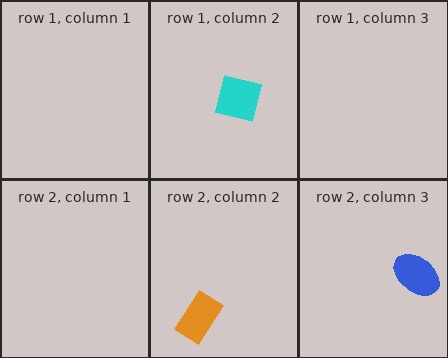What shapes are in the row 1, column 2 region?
The cyan square.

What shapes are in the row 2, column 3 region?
The blue ellipse.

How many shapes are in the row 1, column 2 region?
1.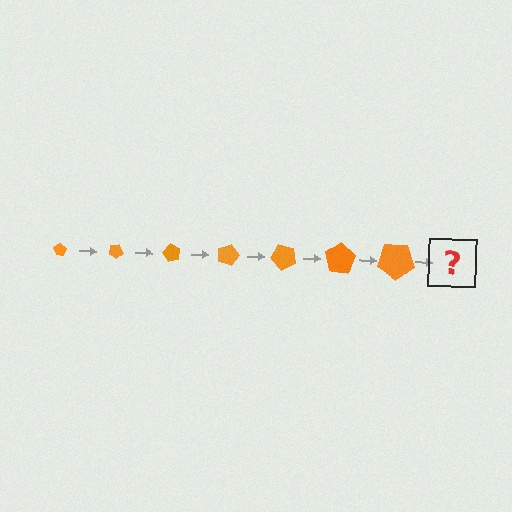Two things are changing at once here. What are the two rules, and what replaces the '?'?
The two rules are that the pentagon grows larger each step and it rotates 30 degrees each step. The '?' should be a pentagon, larger than the previous one and rotated 210 degrees from the start.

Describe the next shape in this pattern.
It should be a pentagon, larger than the previous one and rotated 210 degrees from the start.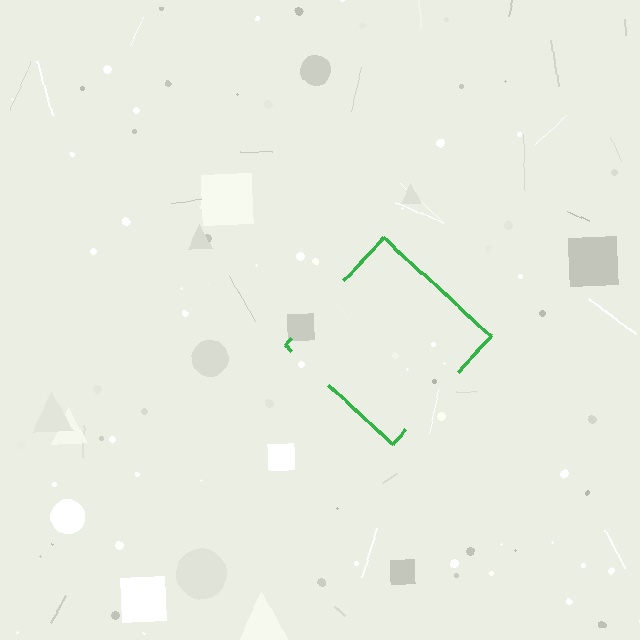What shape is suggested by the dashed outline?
The dashed outline suggests a diamond.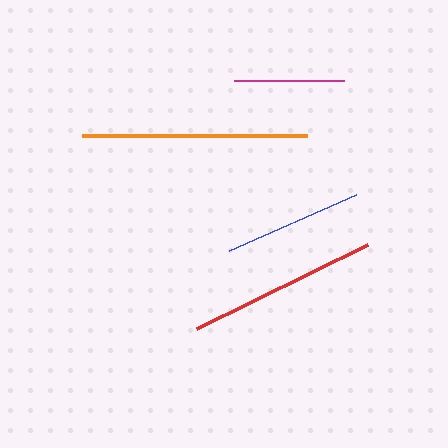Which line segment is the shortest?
The magenta line is the shortest at approximately 110 pixels.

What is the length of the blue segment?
The blue segment is approximately 139 pixels long.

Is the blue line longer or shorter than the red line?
The red line is longer than the blue line.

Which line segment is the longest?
The orange line is the longest at approximately 226 pixels.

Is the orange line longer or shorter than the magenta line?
The orange line is longer than the magenta line.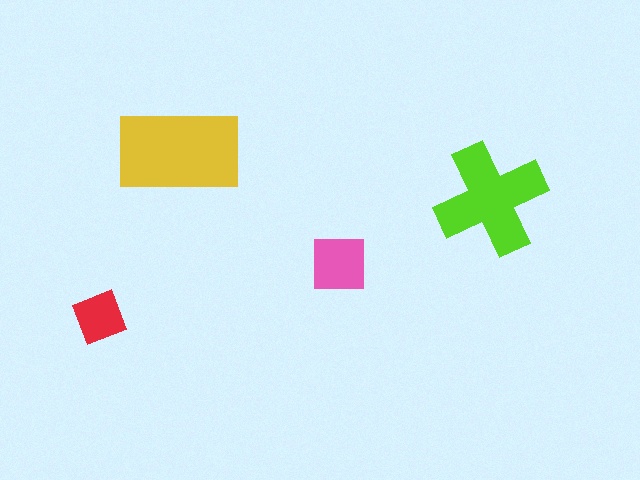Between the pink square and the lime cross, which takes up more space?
The lime cross.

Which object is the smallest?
The red diamond.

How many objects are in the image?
There are 4 objects in the image.